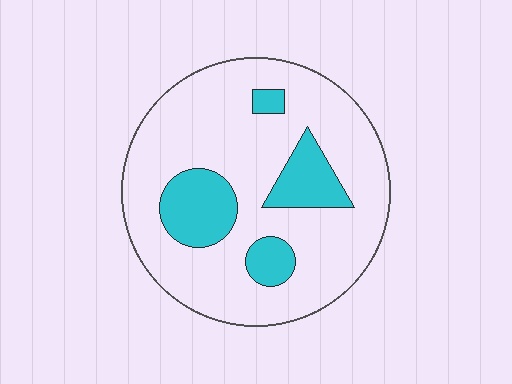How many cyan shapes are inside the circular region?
4.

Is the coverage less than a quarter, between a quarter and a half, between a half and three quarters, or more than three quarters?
Less than a quarter.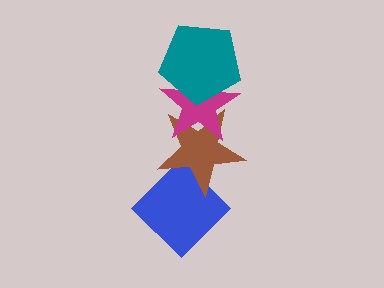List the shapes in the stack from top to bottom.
From top to bottom: the teal pentagon, the magenta star, the brown star, the blue diamond.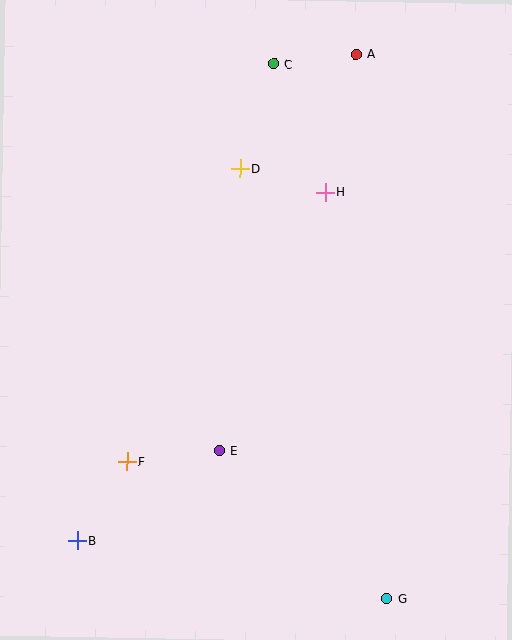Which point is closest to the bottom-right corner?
Point G is closest to the bottom-right corner.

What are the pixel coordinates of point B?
Point B is at (77, 541).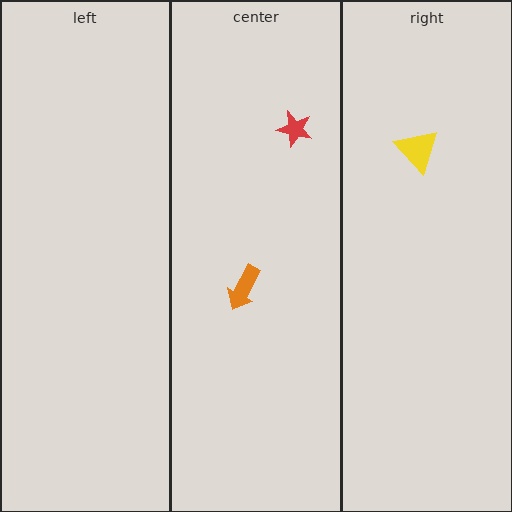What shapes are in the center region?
The orange arrow, the red star.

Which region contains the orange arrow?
The center region.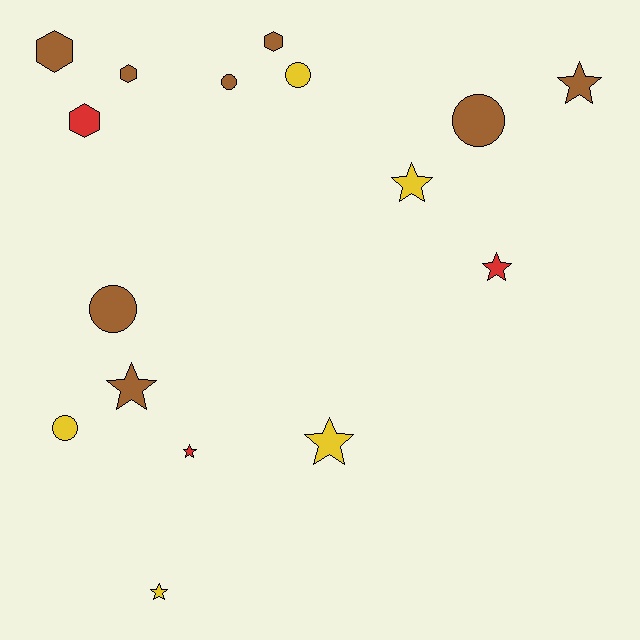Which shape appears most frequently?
Star, with 7 objects.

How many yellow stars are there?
There are 3 yellow stars.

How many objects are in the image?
There are 16 objects.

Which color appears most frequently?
Brown, with 8 objects.